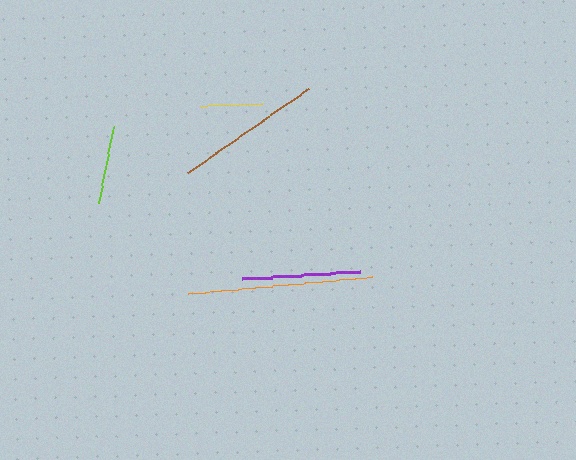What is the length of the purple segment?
The purple segment is approximately 119 pixels long.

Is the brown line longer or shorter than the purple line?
The brown line is longer than the purple line.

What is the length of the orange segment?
The orange segment is approximately 184 pixels long.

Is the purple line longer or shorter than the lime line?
The purple line is longer than the lime line.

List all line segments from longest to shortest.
From longest to shortest: orange, brown, purple, lime, yellow.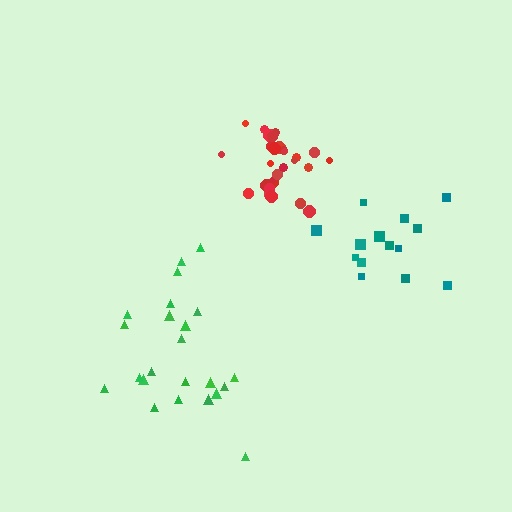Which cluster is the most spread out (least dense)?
Green.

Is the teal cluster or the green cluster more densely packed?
Teal.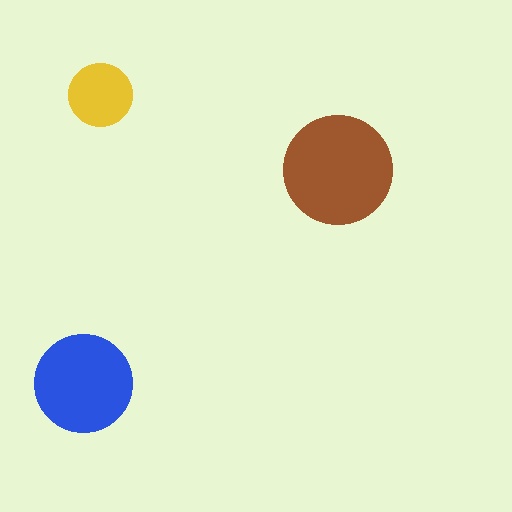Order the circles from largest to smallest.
the brown one, the blue one, the yellow one.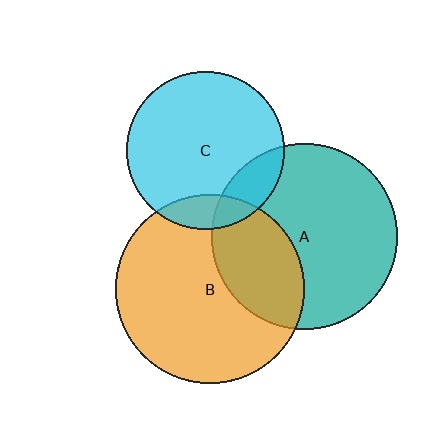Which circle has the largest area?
Circle B (orange).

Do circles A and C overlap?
Yes.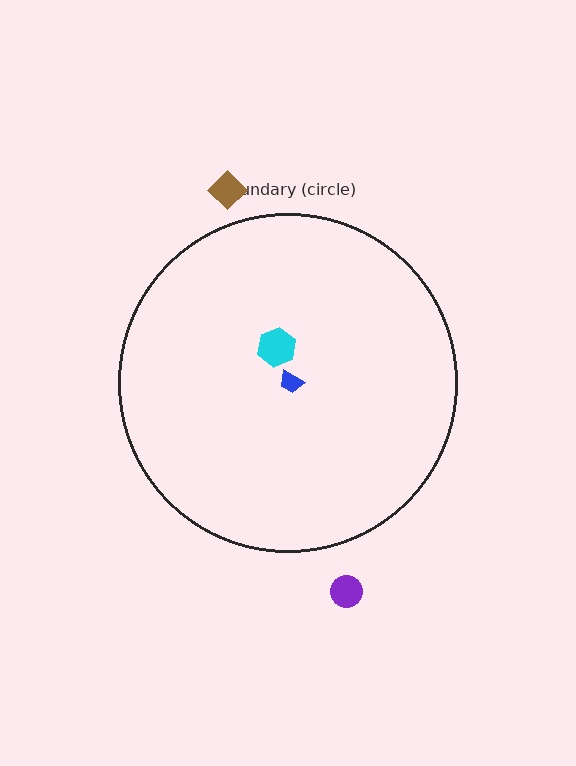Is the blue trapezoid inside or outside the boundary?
Inside.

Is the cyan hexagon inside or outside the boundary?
Inside.